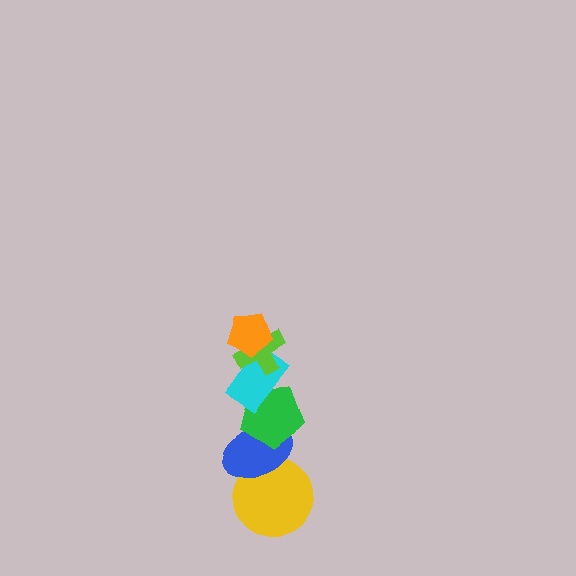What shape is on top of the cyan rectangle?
The lime cross is on top of the cyan rectangle.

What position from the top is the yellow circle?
The yellow circle is 6th from the top.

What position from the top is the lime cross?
The lime cross is 2nd from the top.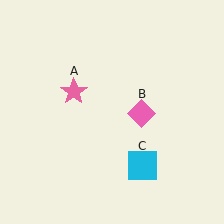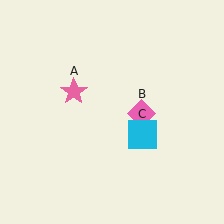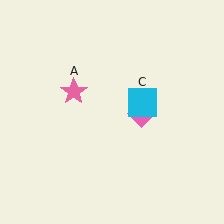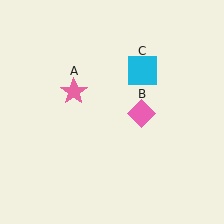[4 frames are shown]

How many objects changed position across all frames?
1 object changed position: cyan square (object C).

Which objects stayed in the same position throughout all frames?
Pink star (object A) and pink diamond (object B) remained stationary.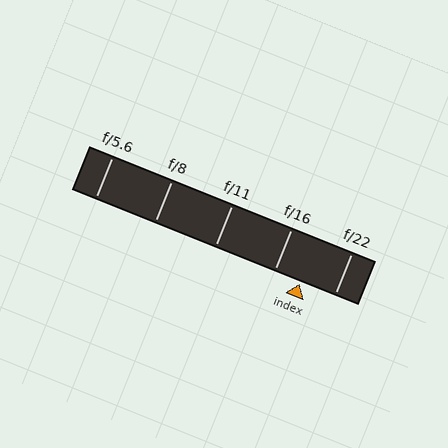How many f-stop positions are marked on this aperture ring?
There are 5 f-stop positions marked.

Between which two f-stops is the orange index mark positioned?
The index mark is between f/16 and f/22.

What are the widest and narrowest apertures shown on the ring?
The widest aperture shown is f/5.6 and the narrowest is f/22.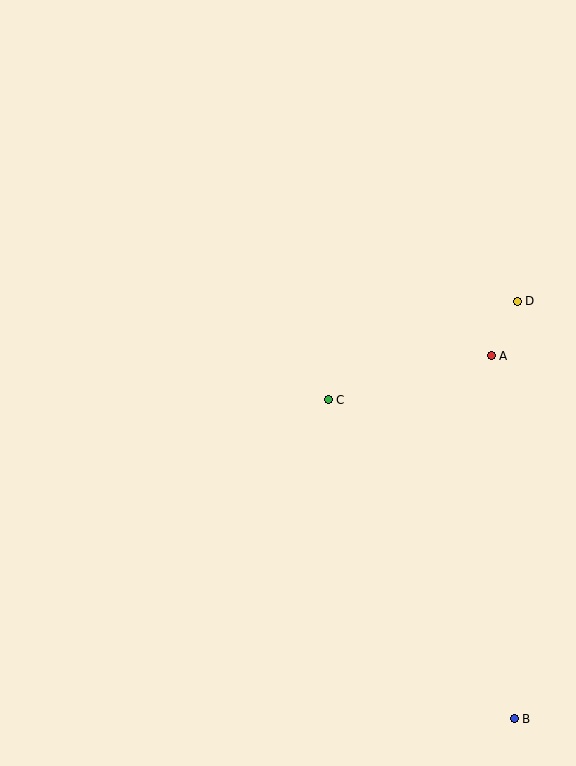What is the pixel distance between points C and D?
The distance between C and D is 213 pixels.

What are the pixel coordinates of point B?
Point B is at (514, 719).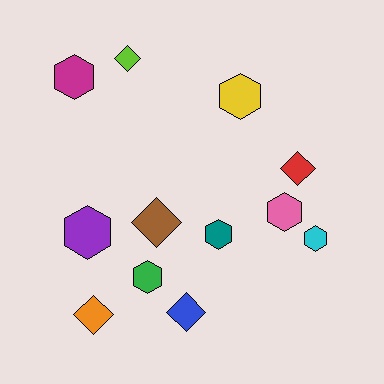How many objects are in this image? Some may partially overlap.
There are 12 objects.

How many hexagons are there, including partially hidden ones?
There are 7 hexagons.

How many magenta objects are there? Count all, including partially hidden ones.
There is 1 magenta object.